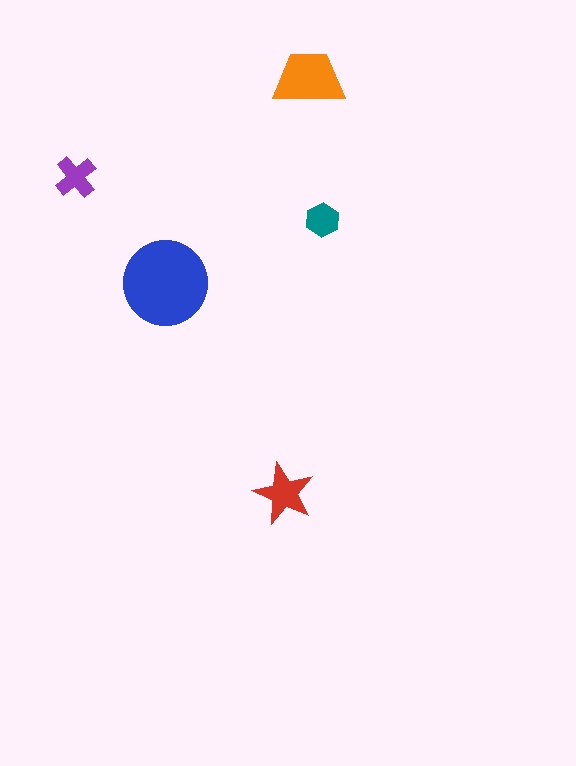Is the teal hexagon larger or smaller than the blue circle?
Smaller.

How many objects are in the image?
There are 5 objects in the image.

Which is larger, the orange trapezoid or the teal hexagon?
The orange trapezoid.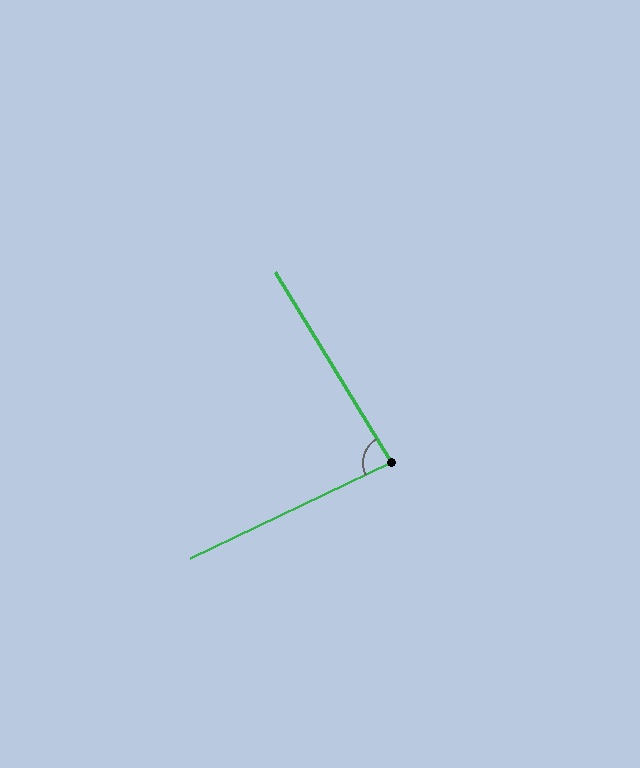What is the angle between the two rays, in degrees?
Approximately 84 degrees.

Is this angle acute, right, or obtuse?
It is acute.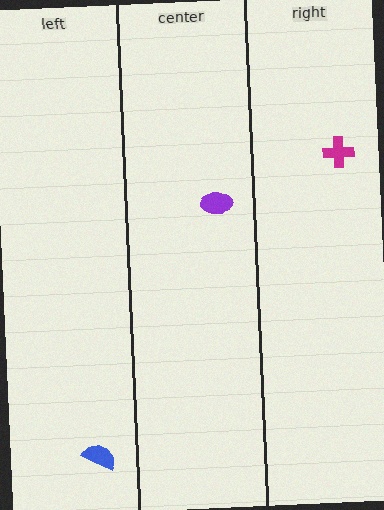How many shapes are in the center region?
1.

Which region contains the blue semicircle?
The left region.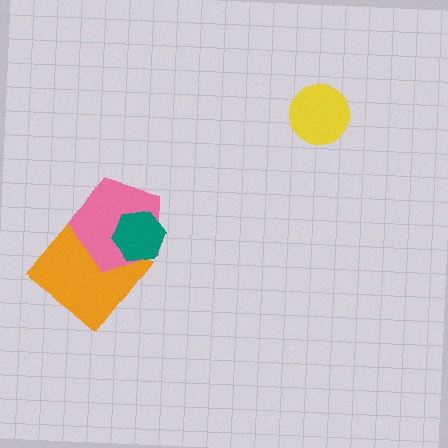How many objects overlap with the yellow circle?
0 objects overlap with the yellow circle.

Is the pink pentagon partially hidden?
Yes, it is partially covered by another shape.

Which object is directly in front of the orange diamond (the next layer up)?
The pink pentagon is directly in front of the orange diamond.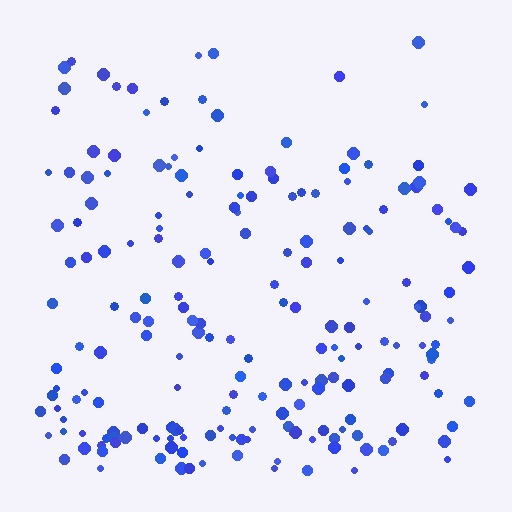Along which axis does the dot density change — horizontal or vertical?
Vertical.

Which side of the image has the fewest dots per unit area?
The top.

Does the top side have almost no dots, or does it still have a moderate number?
Still a moderate number, just noticeably fewer than the bottom.